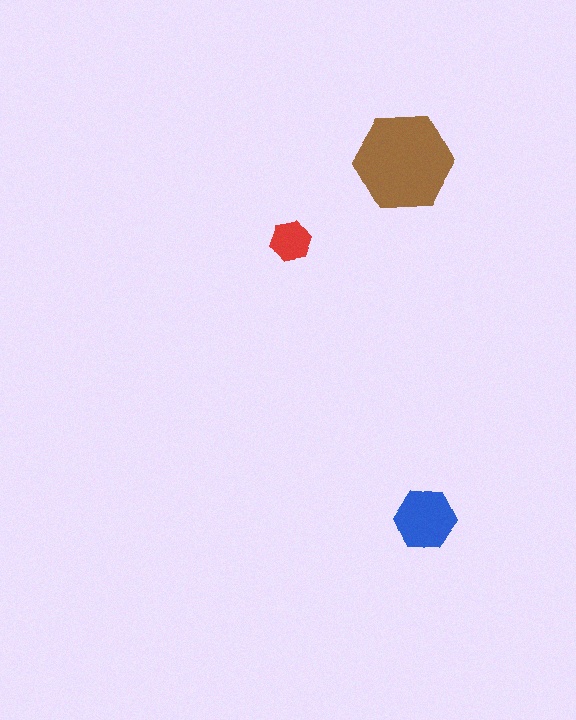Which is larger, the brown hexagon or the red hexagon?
The brown one.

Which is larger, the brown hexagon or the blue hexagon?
The brown one.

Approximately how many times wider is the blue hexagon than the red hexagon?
About 1.5 times wider.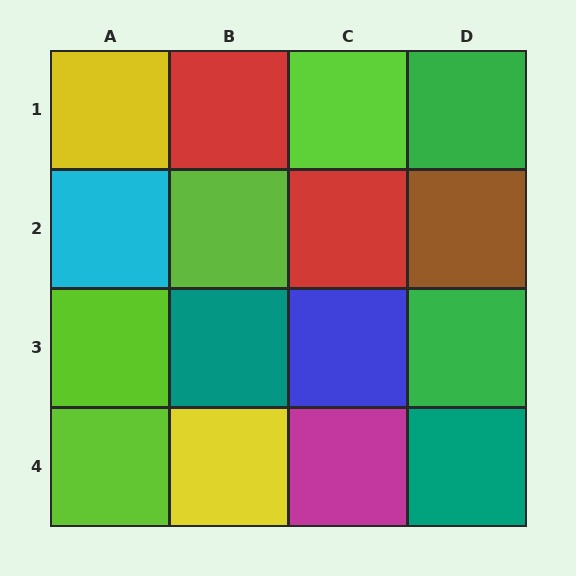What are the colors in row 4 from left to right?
Lime, yellow, magenta, teal.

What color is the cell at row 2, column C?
Red.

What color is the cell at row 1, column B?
Red.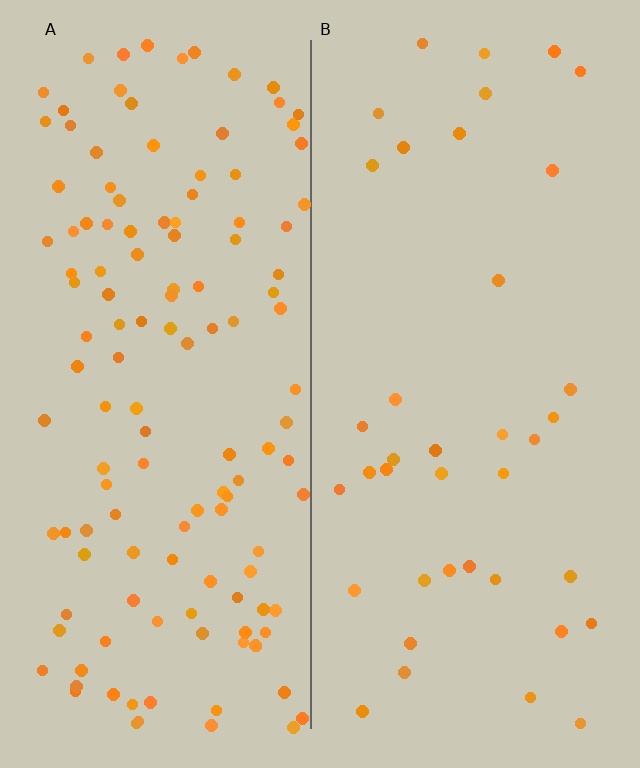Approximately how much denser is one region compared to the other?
Approximately 3.4× — region A over region B.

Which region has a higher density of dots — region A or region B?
A (the left).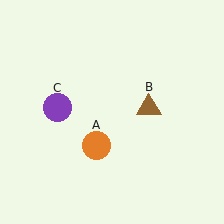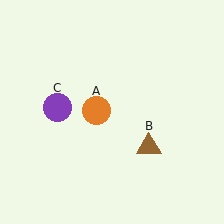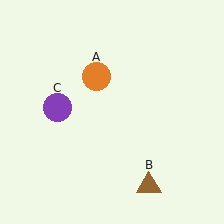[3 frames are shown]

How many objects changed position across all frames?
2 objects changed position: orange circle (object A), brown triangle (object B).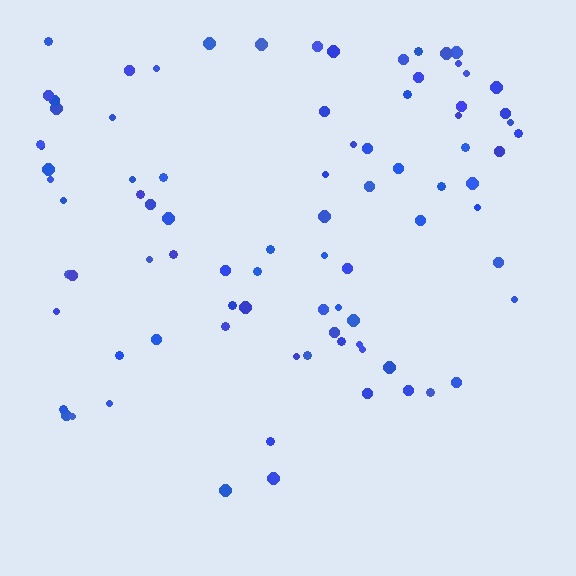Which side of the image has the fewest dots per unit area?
The bottom.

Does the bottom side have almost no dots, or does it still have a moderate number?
Still a moderate number, just noticeably fewer than the top.